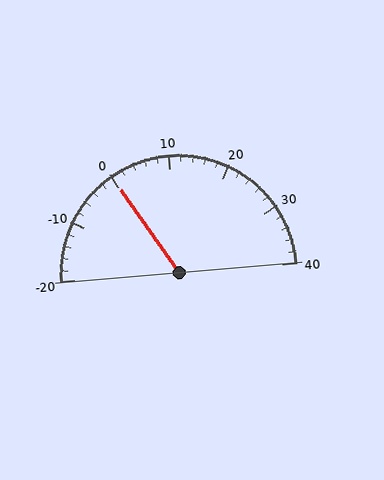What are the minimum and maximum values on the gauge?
The gauge ranges from -20 to 40.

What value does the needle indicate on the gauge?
The needle indicates approximately 0.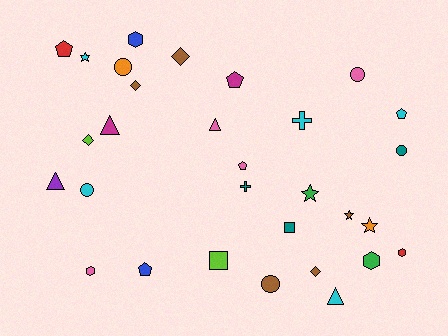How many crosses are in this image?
There are 2 crosses.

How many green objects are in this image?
There are 2 green objects.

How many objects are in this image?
There are 30 objects.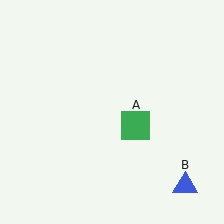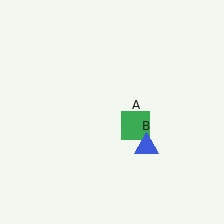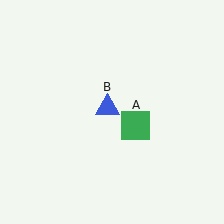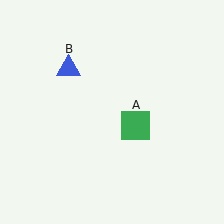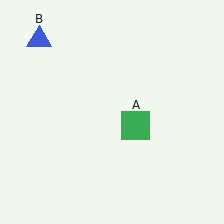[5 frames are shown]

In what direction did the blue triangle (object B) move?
The blue triangle (object B) moved up and to the left.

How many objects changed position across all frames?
1 object changed position: blue triangle (object B).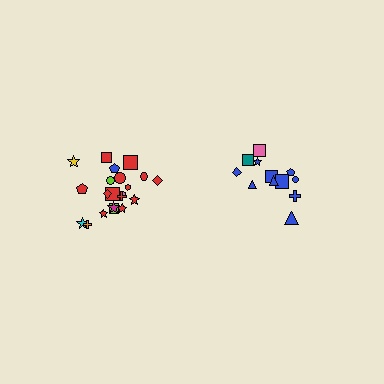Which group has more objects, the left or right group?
The left group.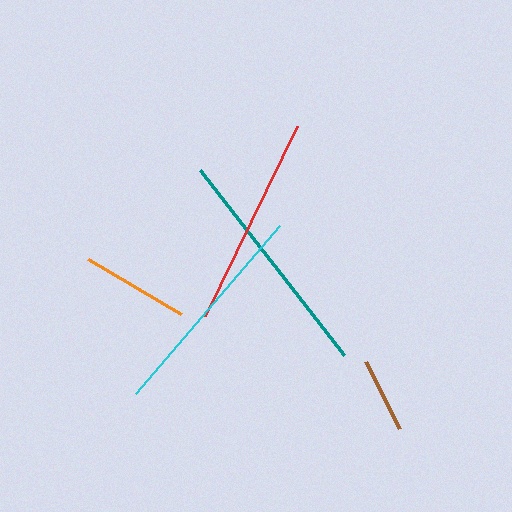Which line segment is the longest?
The teal line is the longest at approximately 234 pixels.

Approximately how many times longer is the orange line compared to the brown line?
The orange line is approximately 1.4 times the length of the brown line.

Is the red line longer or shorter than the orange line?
The red line is longer than the orange line.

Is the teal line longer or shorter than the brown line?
The teal line is longer than the brown line.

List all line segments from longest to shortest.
From longest to shortest: teal, cyan, red, orange, brown.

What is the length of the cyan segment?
The cyan segment is approximately 221 pixels long.